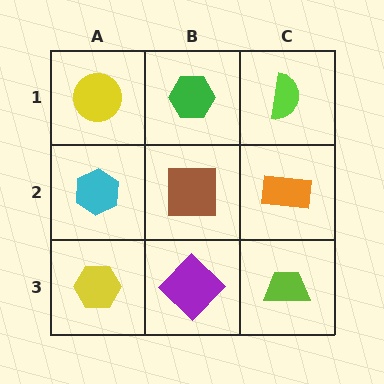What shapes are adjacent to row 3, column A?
A cyan hexagon (row 2, column A), a purple diamond (row 3, column B).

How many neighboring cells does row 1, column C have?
2.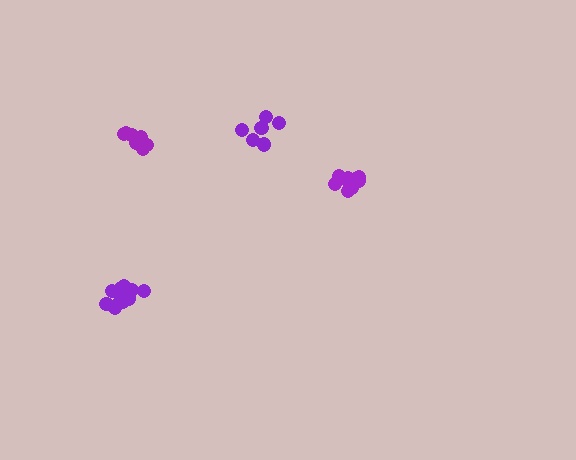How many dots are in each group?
Group 1: 10 dots, Group 2: 9 dots, Group 3: 6 dots, Group 4: 11 dots (36 total).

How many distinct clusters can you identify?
There are 4 distinct clusters.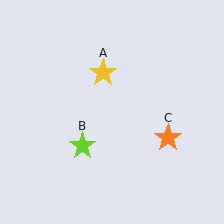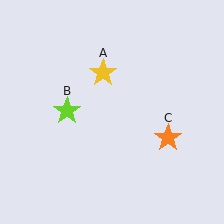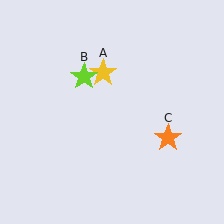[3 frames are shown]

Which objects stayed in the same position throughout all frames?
Yellow star (object A) and orange star (object C) remained stationary.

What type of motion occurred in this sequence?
The lime star (object B) rotated clockwise around the center of the scene.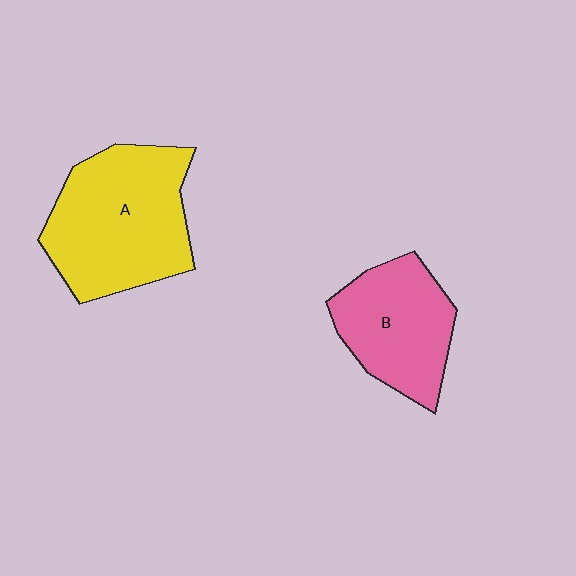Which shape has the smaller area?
Shape B (pink).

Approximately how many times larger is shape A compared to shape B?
Approximately 1.4 times.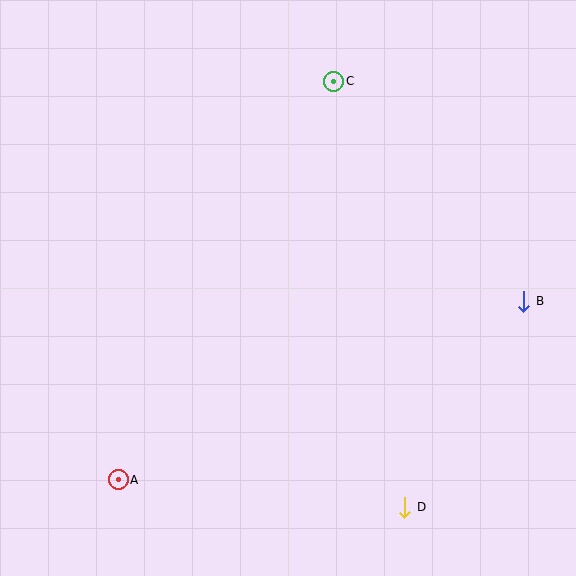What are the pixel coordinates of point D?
Point D is at (405, 507).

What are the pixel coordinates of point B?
Point B is at (524, 301).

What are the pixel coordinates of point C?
Point C is at (334, 81).